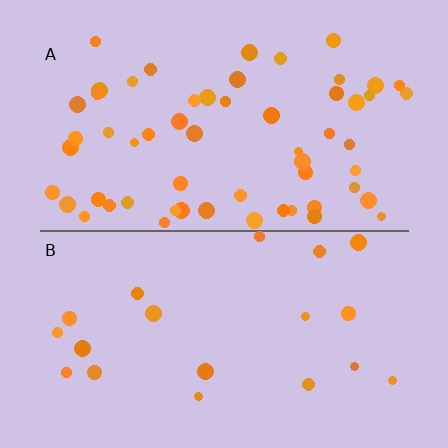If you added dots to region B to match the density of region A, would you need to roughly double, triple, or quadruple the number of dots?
Approximately triple.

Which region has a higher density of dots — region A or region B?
A (the top).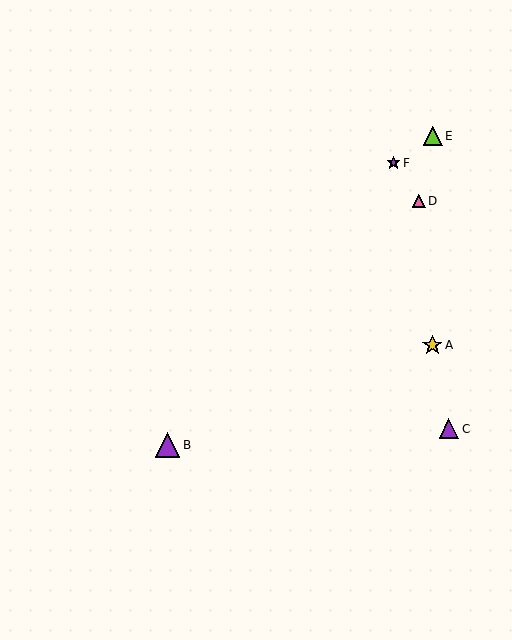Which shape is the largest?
The purple triangle (labeled B) is the largest.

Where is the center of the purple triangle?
The center of the purple triangle is at (167, 445).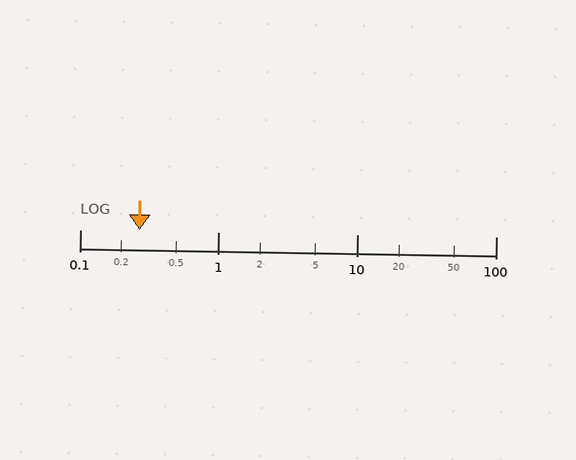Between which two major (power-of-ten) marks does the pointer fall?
The pointer is between 0.1 and 1.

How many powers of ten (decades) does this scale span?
The scale spans 3 decades, from 0.1 to 100.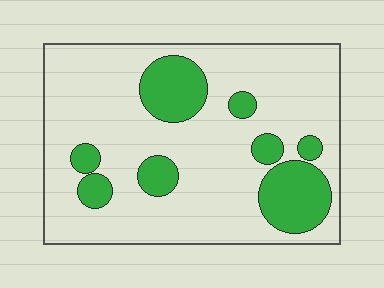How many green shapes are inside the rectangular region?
8.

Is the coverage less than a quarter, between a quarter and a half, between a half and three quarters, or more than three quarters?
Less than a quarter.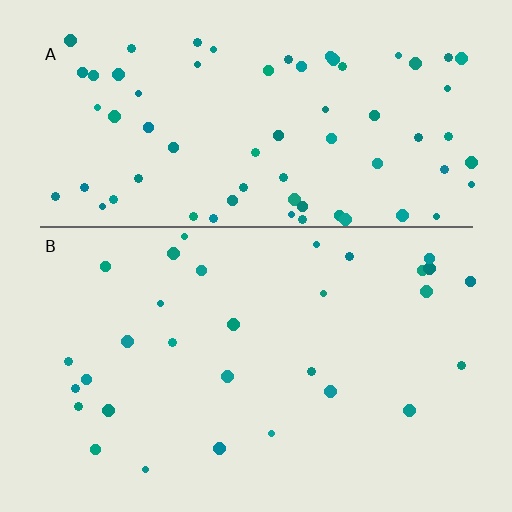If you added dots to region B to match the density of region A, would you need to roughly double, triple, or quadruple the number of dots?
Approximately double.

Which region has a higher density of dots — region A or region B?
A (the top).